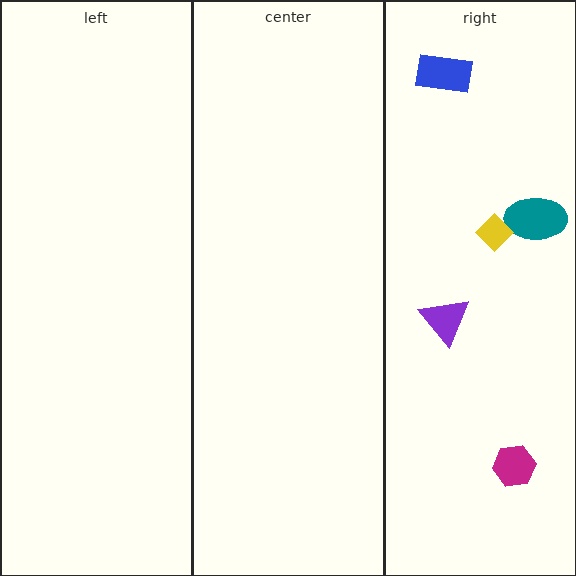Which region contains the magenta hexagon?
The right region.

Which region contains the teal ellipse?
The right region.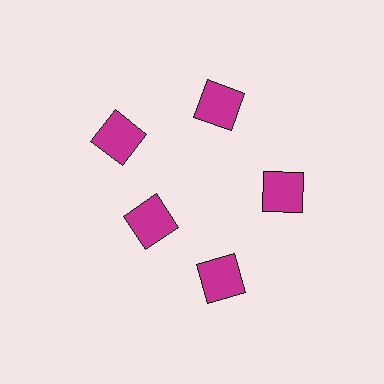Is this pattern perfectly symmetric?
No. The 5 magenta squares are arranged in a ring, but one element near the 8 o'clock position is pulled inward toward the center, breaking the 5-fold rotational symmetry.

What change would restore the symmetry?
The symmetry would be restored by moving it outward, back onto the ring so that all 5 squares sit at equal angles and equal distance from the center.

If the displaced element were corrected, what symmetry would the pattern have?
It would have 5-fold rotational symmetry — the pattern would map onto itself every 72 degrees.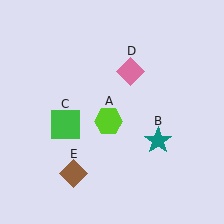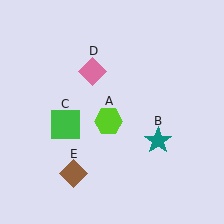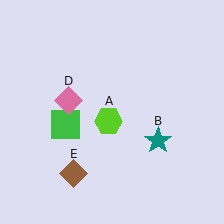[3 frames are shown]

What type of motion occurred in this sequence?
The pink diamond (object D) rotated counterclockwise around the center of the scene.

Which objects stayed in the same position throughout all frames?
Lime hexagon (object A) and teal star (object B) and green square (object C) and brown diamond (object E) remained stationary.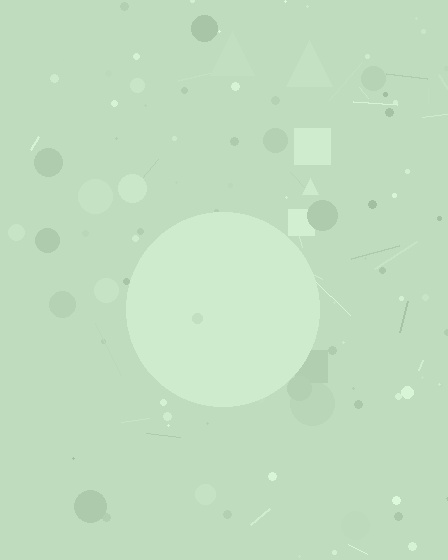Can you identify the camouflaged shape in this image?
The camouflaged shape is a circle.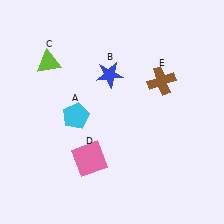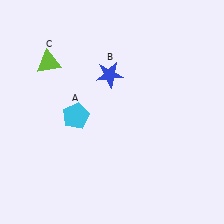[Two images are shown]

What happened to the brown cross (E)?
The brown cross (E) was removed in Image 2. It was in the top-right area of Image 1.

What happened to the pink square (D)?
The pink square (D) was removed in Image 2. It was in the bottom-left area of Image 1.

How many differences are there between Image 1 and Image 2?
There are 2 differences between the two images.